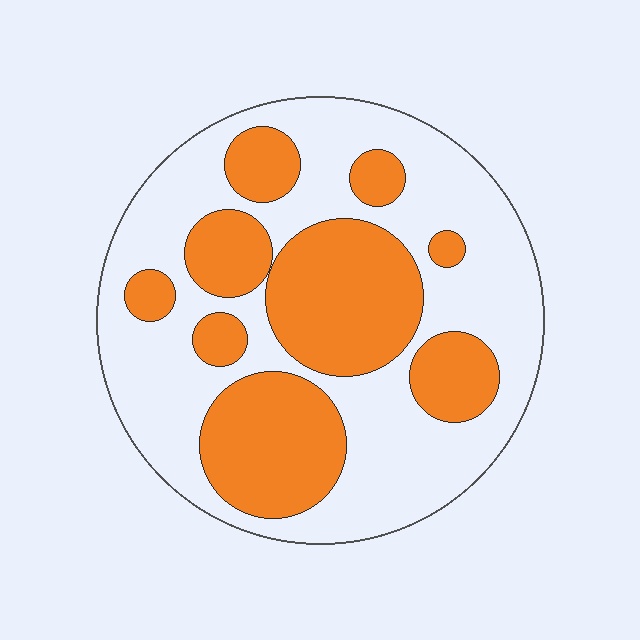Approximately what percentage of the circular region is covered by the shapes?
Approximately 40%.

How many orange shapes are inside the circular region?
9.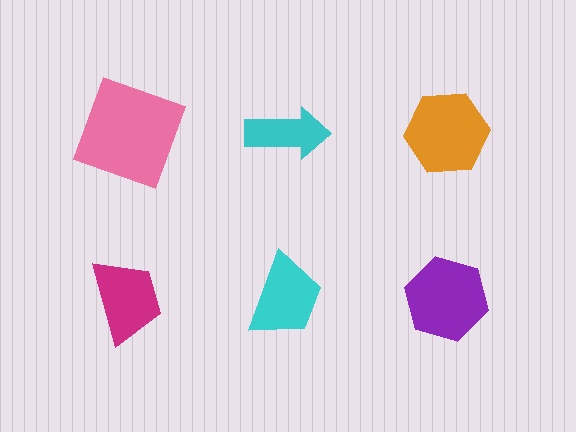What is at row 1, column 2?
A cyan arrow.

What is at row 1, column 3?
An orange hexagon.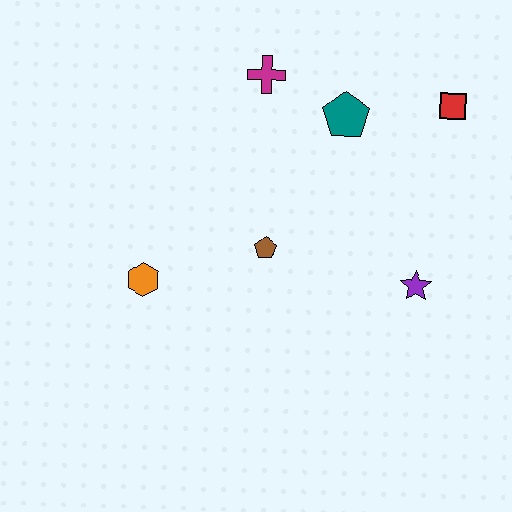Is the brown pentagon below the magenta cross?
Yes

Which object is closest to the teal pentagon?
The magenta cross is closest to the teal pentagon.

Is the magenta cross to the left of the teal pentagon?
Yes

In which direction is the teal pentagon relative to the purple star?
The teal pentagon is above the purple star.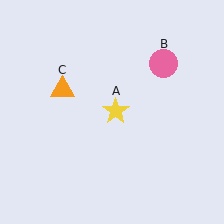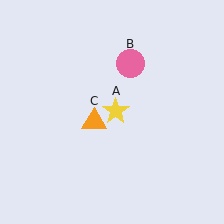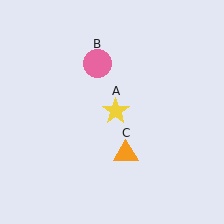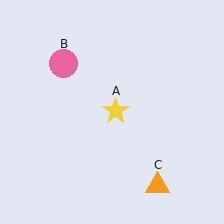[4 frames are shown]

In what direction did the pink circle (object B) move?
The pink circle (object B) moved left.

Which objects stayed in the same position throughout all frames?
Yellow star (object A) remained stationary.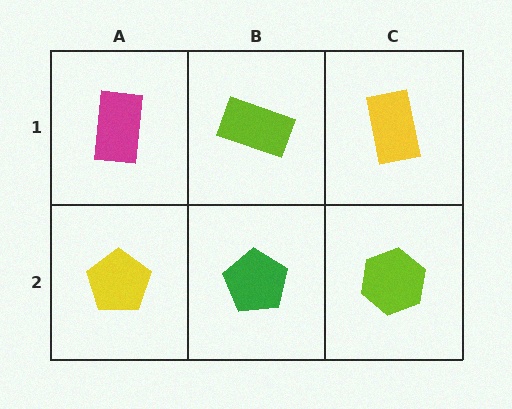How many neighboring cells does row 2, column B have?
3.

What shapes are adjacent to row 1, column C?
A lime hexagon (row 2, column C), a lime rectangle (row 1, column B).